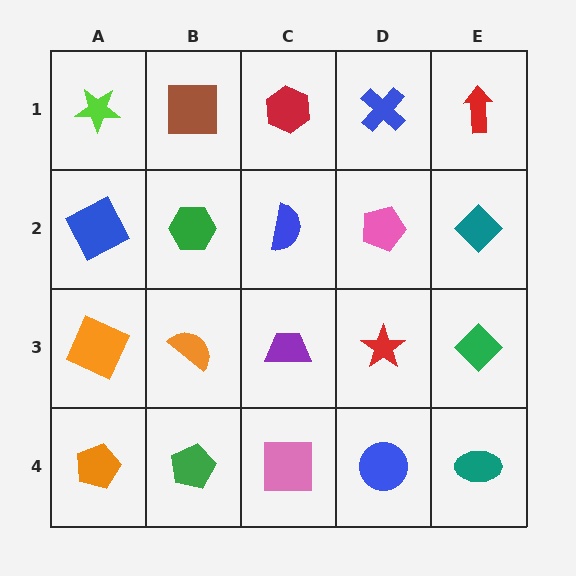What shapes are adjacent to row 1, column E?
A teal diamond (row 2, column E), a blue cross (row 1, column D).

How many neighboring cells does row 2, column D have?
4.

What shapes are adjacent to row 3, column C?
A blue semicircle (row 2, column C), a pink square (row 4, column C), an orange semicircle (row 3, column B), a red star (row 3, column D).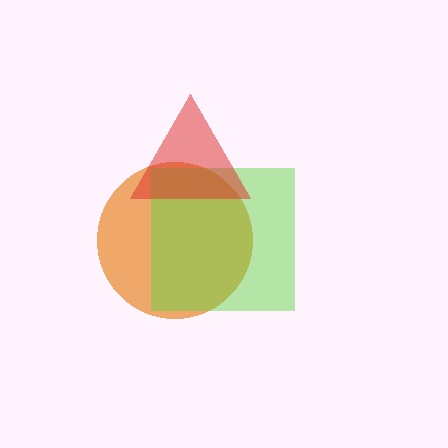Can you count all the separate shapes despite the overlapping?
Yes, there are 3 separate shapes.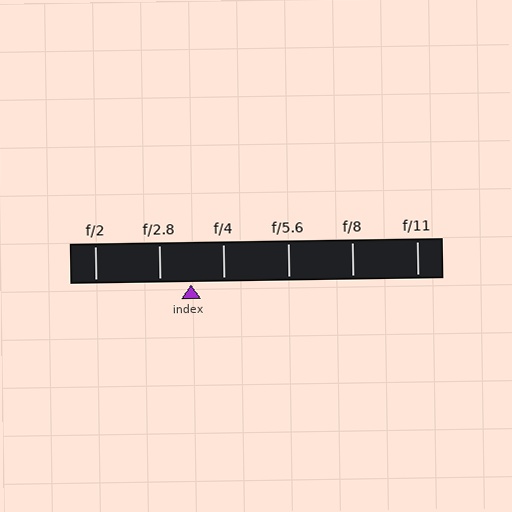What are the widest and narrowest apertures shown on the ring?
The widest aperture shown is f/2 and the narrowest is f/11.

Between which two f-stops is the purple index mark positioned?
The index mark is between f/2.8 and f/4.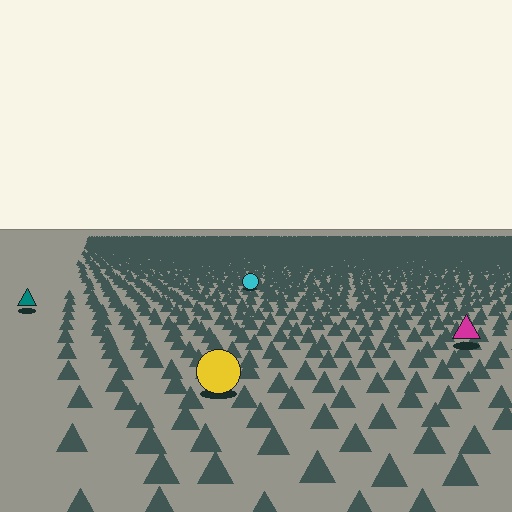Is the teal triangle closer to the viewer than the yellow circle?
No. The yellow circle is closer — you can tell from the texture gradient: the ground texture is coarser near it.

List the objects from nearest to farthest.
From nearest to farthest: the yellow circle, the magenta triangle, the teal triangle, the cyan circle.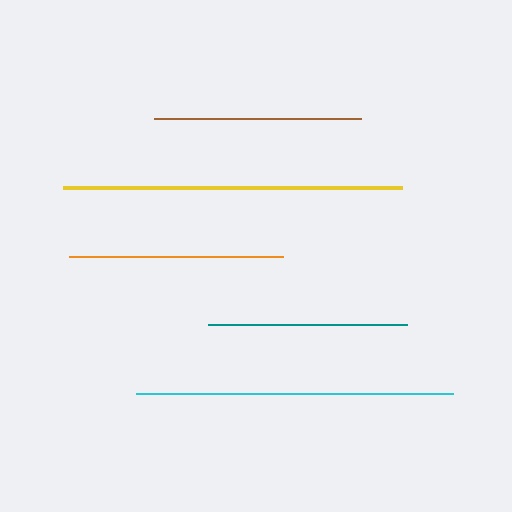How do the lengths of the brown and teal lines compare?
The brown and teal lines are approximately the same length.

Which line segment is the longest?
The yellow line is the longest at approximately 339 pixels.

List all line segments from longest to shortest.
From longest to shortest: yellow, cyan, orange, brown, teal.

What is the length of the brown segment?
The brown segment is approximately 207 pixels long.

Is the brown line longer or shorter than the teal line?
The brown line is longer than the teal line.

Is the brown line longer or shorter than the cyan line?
The cyan line is longer than the brown line.